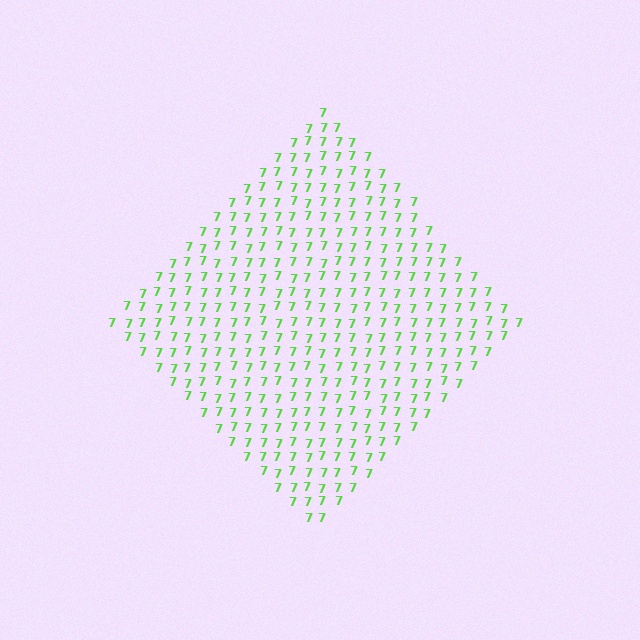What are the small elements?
The small elements are digit 7's.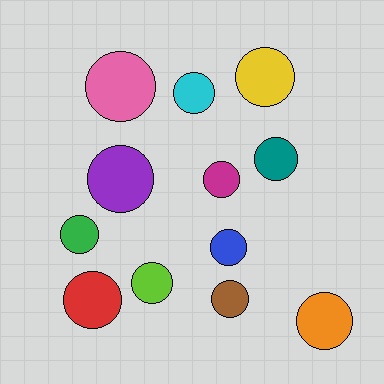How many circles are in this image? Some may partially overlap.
There are 12 circles.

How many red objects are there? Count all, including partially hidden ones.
There is 1 red object.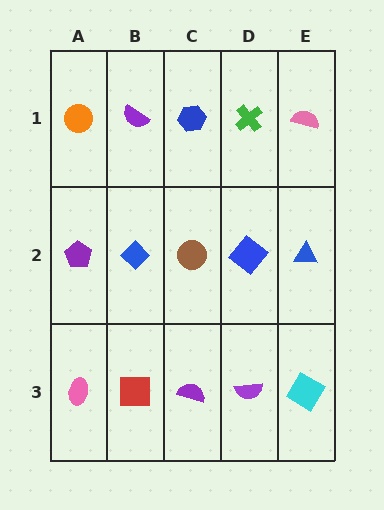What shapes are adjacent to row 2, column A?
An orange circle (row 1, column A), a pink ellipse (row 3, column A), a blue diamond (row 2, column B).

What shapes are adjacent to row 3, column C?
A brown circle (row 2, column C), a red square (row 3, column B), a purple semicircle (row 3, column D).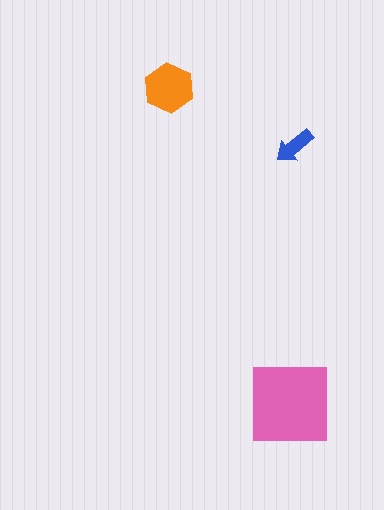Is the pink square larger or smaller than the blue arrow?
Larger.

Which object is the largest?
The pink square.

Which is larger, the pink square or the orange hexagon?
The pink square.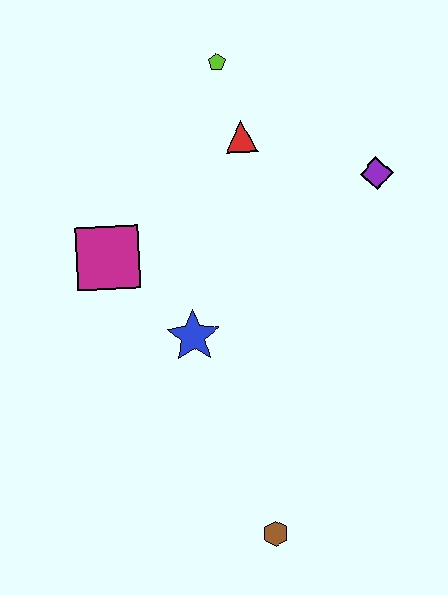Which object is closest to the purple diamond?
The red triangle is closest to the purple diamond.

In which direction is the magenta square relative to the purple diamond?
The magenta square is to the left of the purple diamond.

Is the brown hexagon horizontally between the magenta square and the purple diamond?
Yes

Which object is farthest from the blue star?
The lime pentagon is farthest from the blue star.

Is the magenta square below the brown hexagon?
No